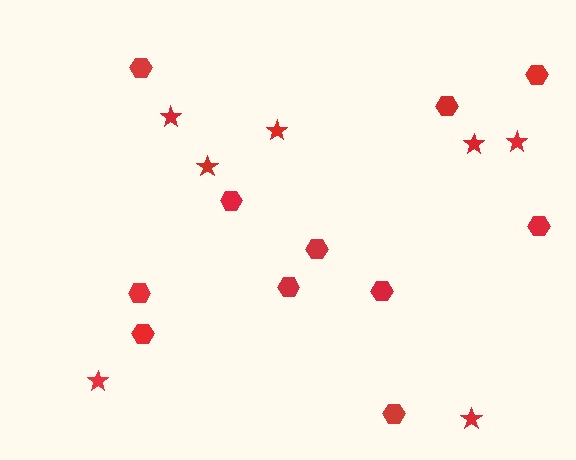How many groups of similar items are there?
There are 2 groups: one group of hexagons (11) and one group of stars (7).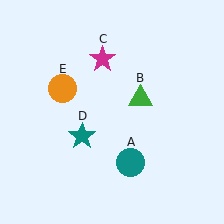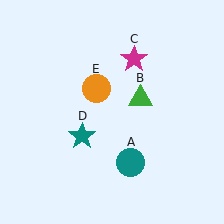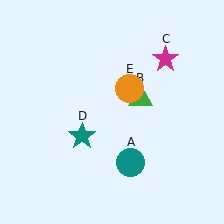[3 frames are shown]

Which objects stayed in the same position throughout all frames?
Teal circle (object A) and green triangle (object B) and teal star (object D) remained stationary.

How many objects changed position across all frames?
2 objects changed position: magenta star (object C), orange circle (object E).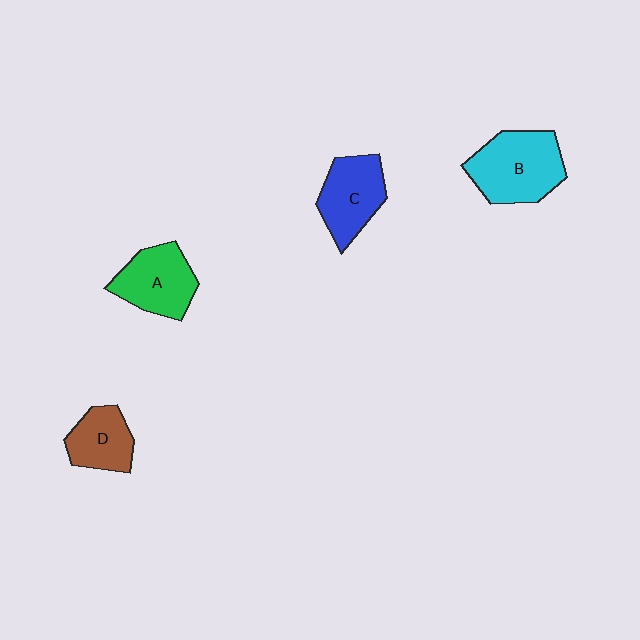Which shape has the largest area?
Shape B (cyan).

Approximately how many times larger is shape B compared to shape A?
Approximately 1.3 times.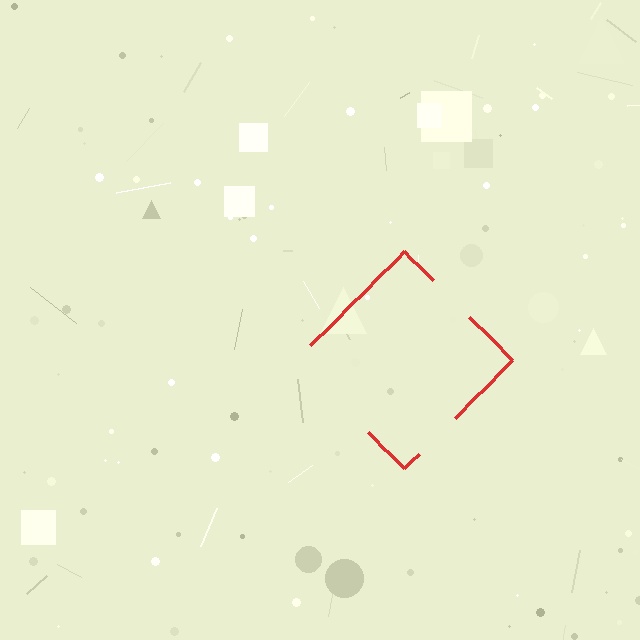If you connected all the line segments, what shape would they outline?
They would outline a diamond.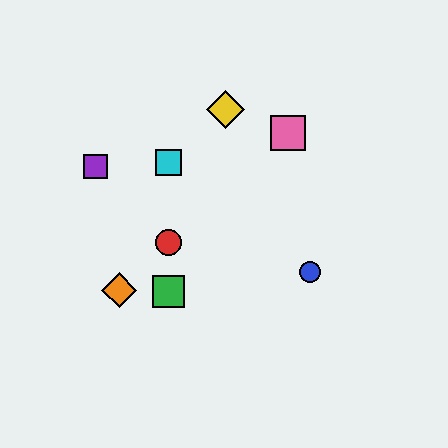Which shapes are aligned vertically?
The red circle, the green square, the cyan square are aligned vertically.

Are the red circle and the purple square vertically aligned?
No, the red circle is at x≈169 and the purple square is at x≈96.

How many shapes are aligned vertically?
3 shapes (the red circle, the green square, the cyan square) are aligned vertically.